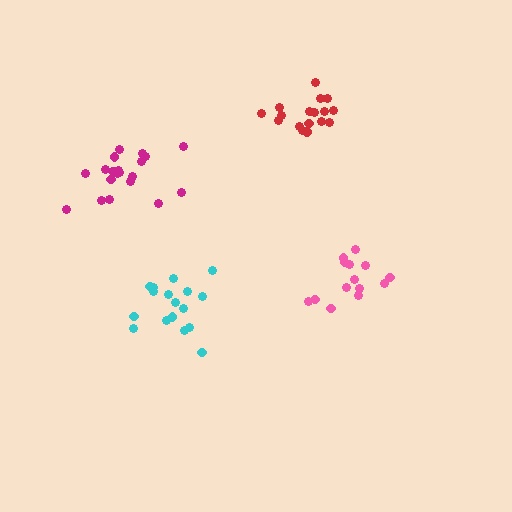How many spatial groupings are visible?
There are 4 spatial groupings.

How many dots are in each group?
Group 1: 14 dots, Group 2: 17 dots, Group 3: 20 dots, Group 4: 17 dots (68 total).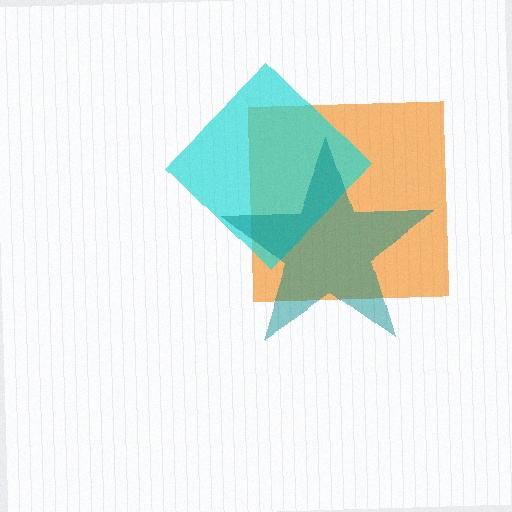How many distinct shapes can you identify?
There are 3 distinct shapes: an orange square, a cyan diamond, a teal star.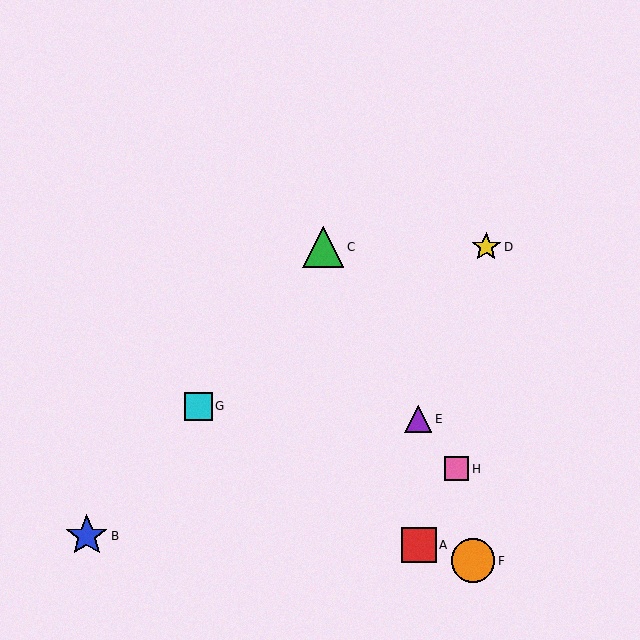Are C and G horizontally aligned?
No, C is at y≈247 and G is at y≈406.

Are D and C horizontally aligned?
Yes, both are at y≈247.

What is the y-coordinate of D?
Object D is at y≈247.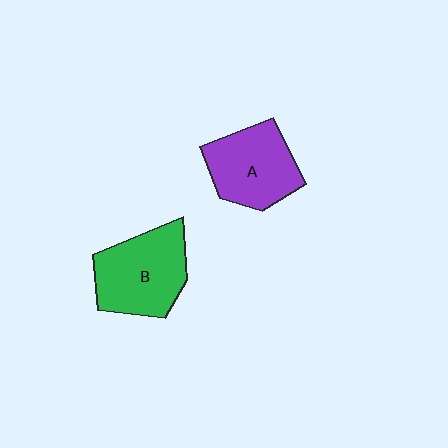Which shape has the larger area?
Shape B (green).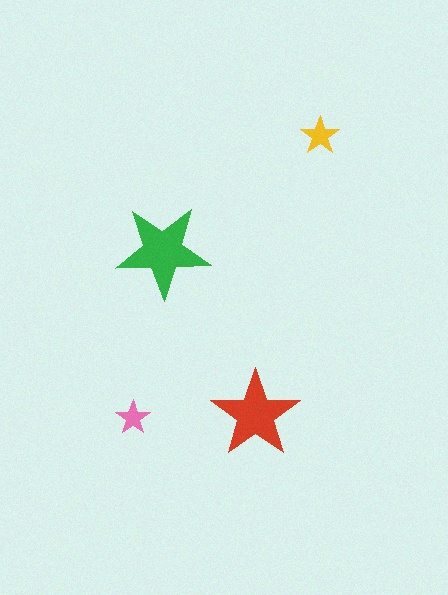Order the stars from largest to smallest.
the green one, the red one, the yellow one, the pink one.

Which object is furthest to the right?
The yellow star is rightmost.